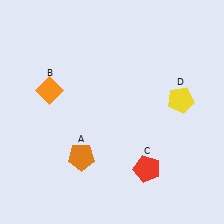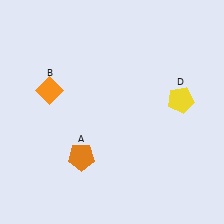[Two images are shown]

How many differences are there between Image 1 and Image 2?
There is 1 difference between the two images.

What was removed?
The red pentagon (C) was removed in Image 2.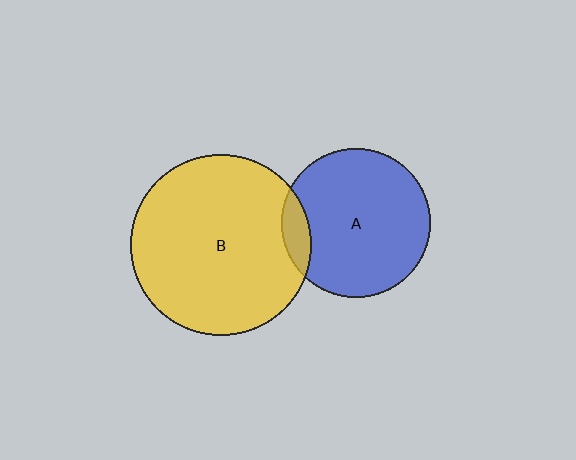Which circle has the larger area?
Circle B (yellow).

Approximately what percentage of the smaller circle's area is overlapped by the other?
Approximately 10%.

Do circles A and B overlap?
Yes.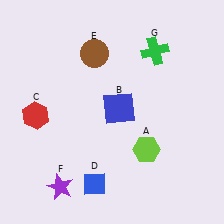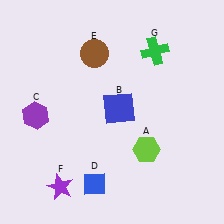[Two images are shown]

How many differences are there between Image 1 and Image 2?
There is 1 difference between the two images.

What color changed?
The hexagon (C) changed from red in Image 1 to purple in Image 2.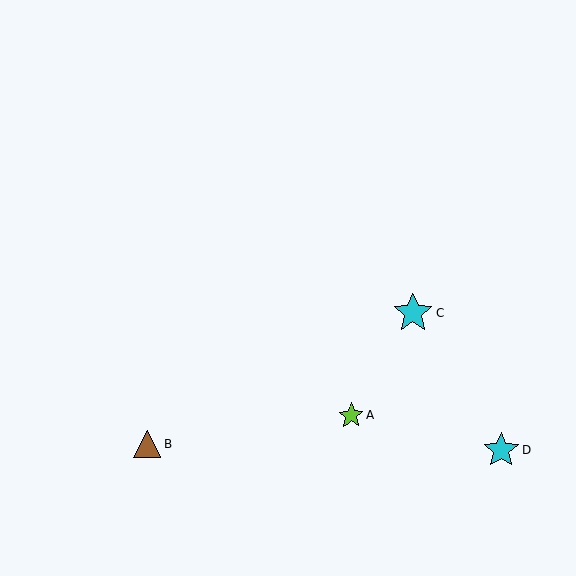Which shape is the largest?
The cyan star (labeled C) is the largest.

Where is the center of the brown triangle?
The center of the brown triangle is at (148, 444).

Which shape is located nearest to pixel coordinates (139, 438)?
The brown triangle (labeled B) at (148, 444) is nearest to that location.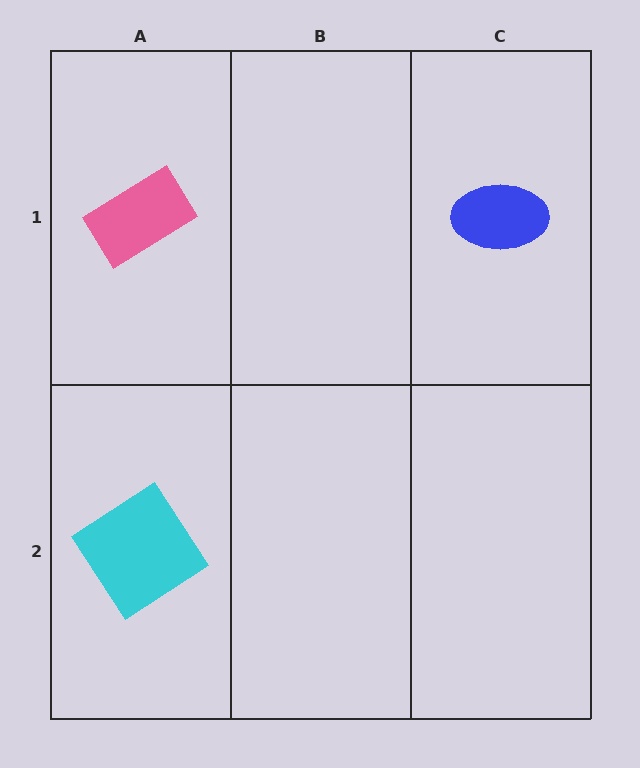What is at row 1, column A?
A pink rectangle.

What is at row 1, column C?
A blue ellipse.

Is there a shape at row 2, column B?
No, that cell is empty.